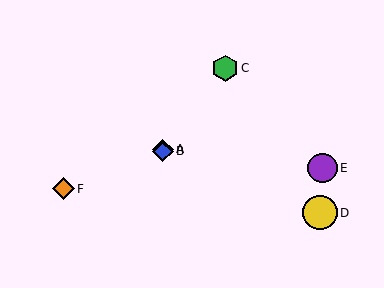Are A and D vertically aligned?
No, A is at x≈163 and D is at x≈320.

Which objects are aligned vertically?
Objects A, B are aligned vertically.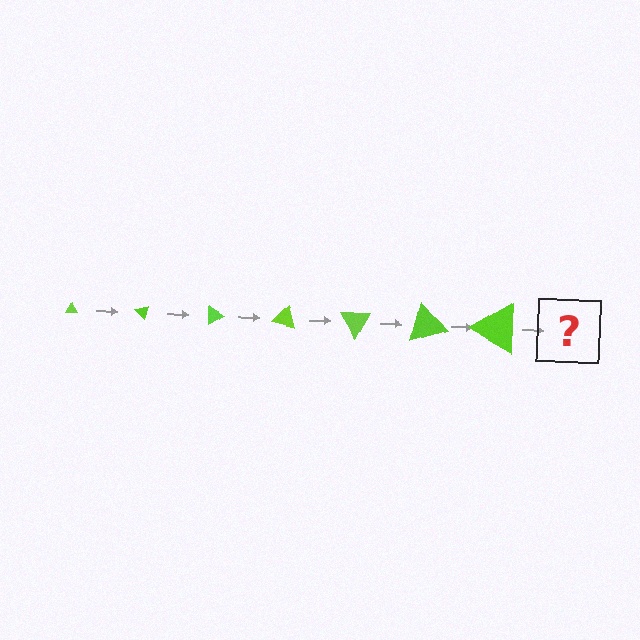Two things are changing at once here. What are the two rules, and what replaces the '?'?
The two rules are that the triangle grows larger each step and it rotates 45 degrees each step. The '?' should be a triangle, larger than the previous one and rotated 315 degrees from the start.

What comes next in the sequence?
The next element should be a triangle, larger than the previous one and rotated 315 degrees from the start.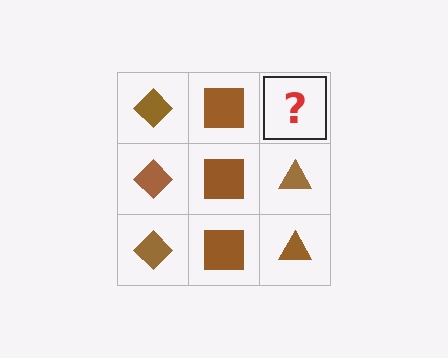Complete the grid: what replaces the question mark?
The question mark should be replaced with a brown triangle.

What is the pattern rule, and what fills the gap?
The rule is that each column has a consistent shape. The gap should be filled with a brown triangle.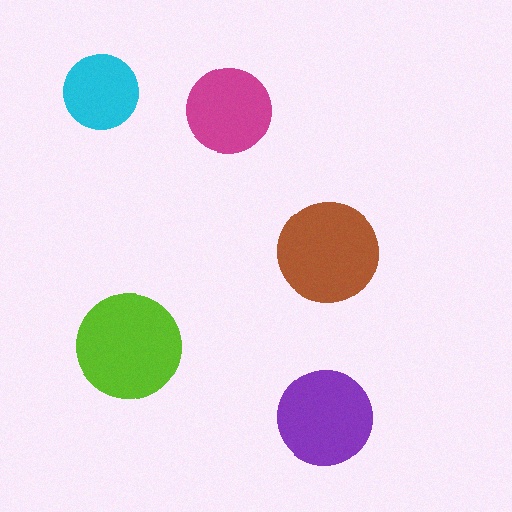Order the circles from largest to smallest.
the lime one, the brown one, the purple one, the magenta one, the cyan one.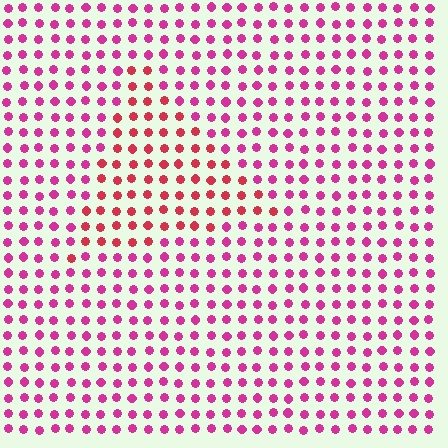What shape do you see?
I see a triangle.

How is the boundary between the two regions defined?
The boundary is defined purely by a slight shift in hue (about 30 degrees). Spacing, size, and orientation are identical on both sides.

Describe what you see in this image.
The image is filled with small magenta elements in a uniform arrangement. A triangle-shaped region is visible where the elements are tinted to a slightly different hue, forming a subtle color boundary.